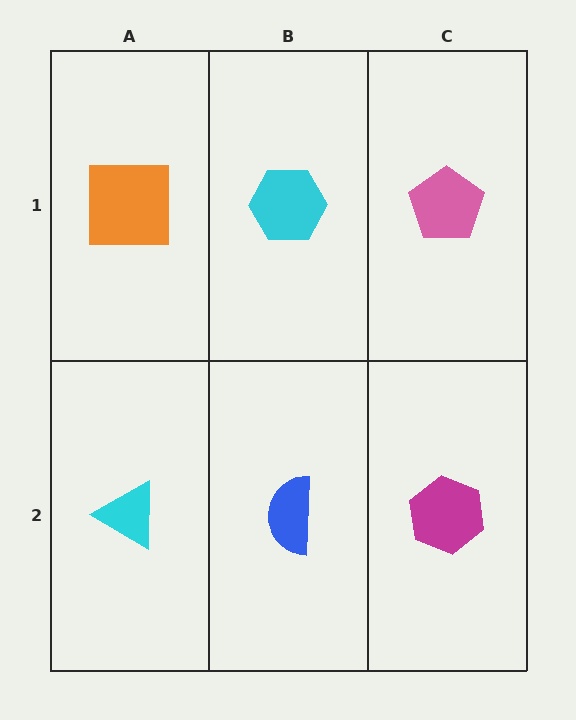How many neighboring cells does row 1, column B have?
3.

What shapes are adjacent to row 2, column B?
A cyan hexagon (row 1, column B), a cyan triangle (row 2, column A), a magenta hexagon (row 2, column C).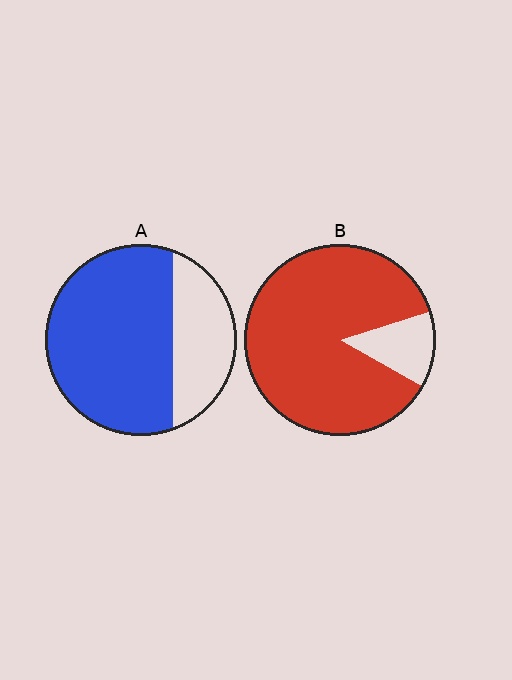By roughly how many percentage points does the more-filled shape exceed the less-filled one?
By roughly 15 percentage points (B over A).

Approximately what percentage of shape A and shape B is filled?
A is approximately 70% and B is approximately 85%.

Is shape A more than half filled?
Yes.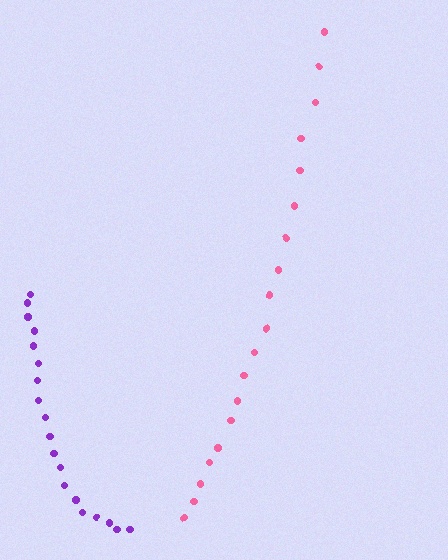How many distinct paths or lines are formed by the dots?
There are 2 distinct paths.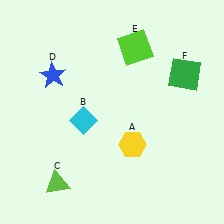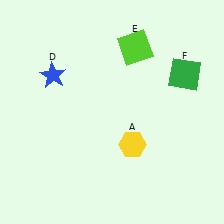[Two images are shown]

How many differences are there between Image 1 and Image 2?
There are 2 differences between the two images.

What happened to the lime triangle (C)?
The lime triangle (C) was removed in Image 2. It was in the bottom-left area of Image 1.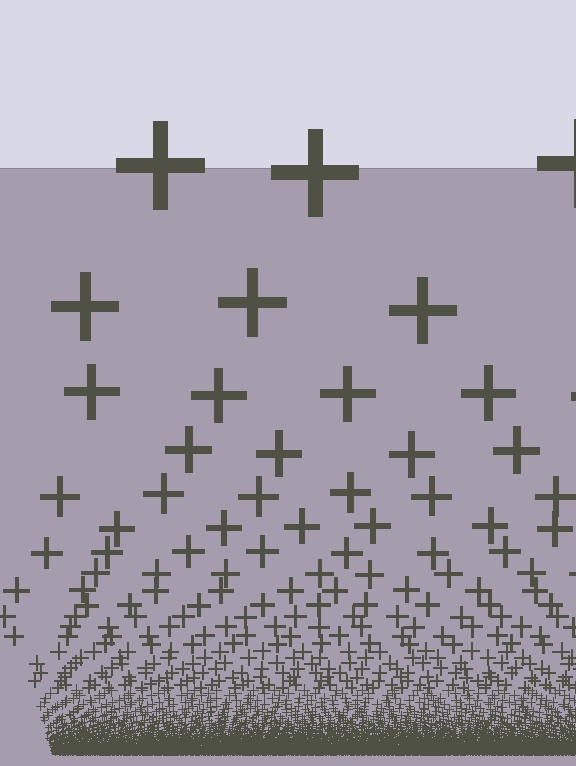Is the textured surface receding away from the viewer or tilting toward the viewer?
The surface appears to tilt toward the viewer. Texture elements get larger and sparser toward the top.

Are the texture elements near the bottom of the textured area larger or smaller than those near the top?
Smaller. The gradient is inverted — elements near the bottom are smaller and denser.